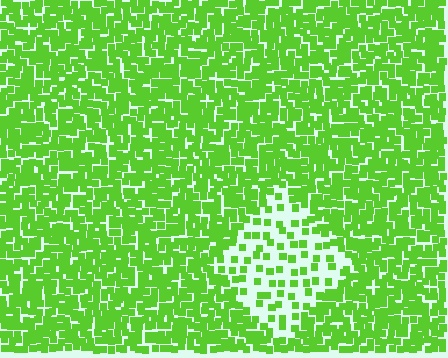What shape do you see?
I see a diamond.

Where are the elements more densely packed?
The elements are more densely packed outside the diamond boundary.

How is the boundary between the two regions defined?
The boundary is defined by a change in element density (approximately 2.8x ratio). All elements are the same color, size, and shape.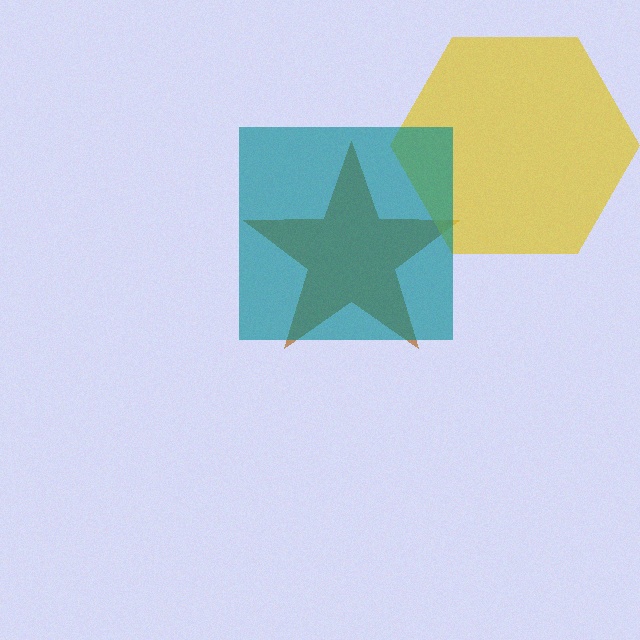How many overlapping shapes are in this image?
There are 3 overlapping shapes in the image.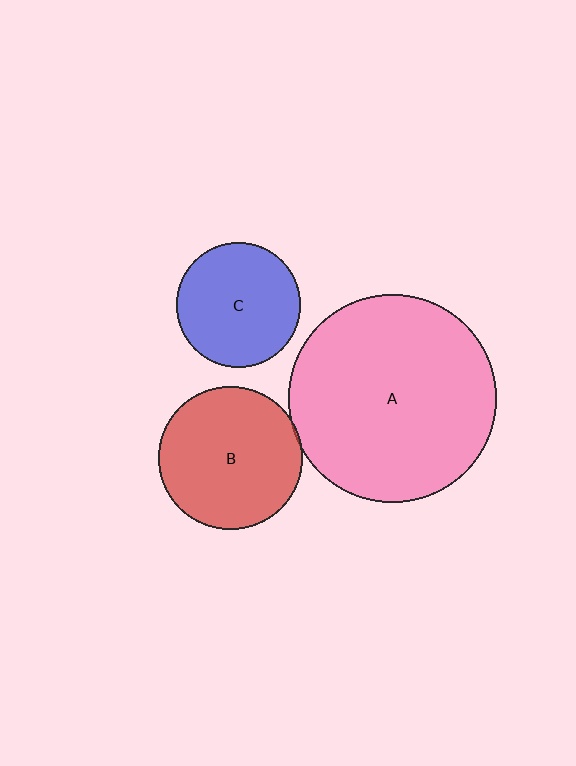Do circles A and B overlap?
Yes.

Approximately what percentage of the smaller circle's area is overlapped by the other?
Approximately 5%.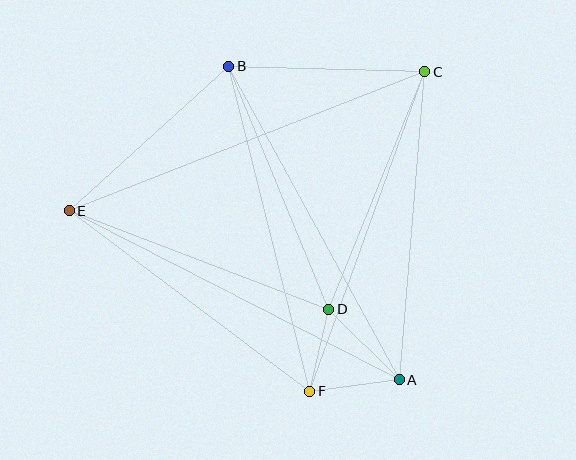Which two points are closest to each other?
Points D and F are closest to each other.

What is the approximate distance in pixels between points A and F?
The distance between A and F is approximately 90 pixels.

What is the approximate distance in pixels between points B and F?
The distance between B and F is approximately 335 pixels.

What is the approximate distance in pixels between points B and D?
The distance between B and D is approximately 263 pixels.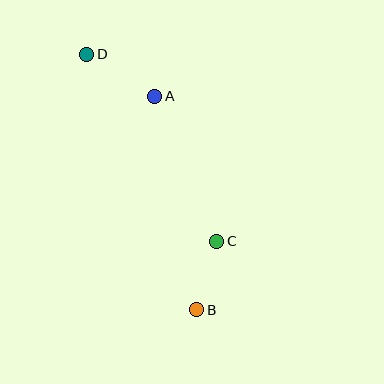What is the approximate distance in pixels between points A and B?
The distance between A and B is approximately 217 pixels.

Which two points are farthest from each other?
Points B and D are farthest from each other.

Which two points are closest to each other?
Points B and C are closest to each other.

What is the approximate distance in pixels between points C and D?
The distance between C and D is approximately 228 pixels.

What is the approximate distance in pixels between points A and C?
The distance between A and C is approximately 157 pixels.